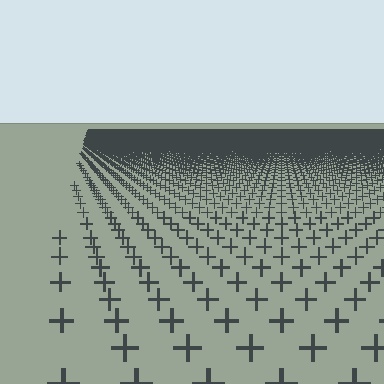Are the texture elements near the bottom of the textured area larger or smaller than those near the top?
Larger. Near the bottom, elements are closer to the viewer and appear at a bigger on-screen size.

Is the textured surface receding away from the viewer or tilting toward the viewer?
The surface is receding away from the viewer. Texture elements get smaller and denser toward the top.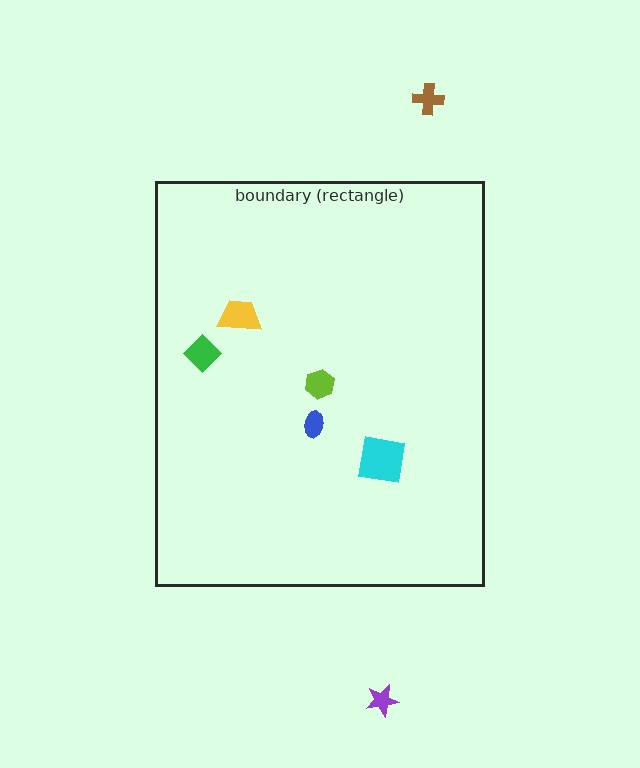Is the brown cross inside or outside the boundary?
Outside.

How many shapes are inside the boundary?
5 inside, 2 outside.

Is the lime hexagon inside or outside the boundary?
Inside.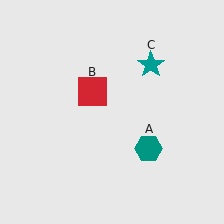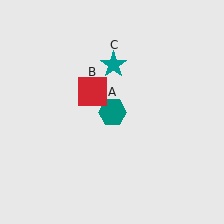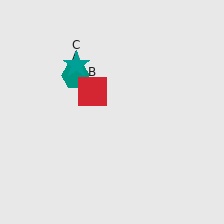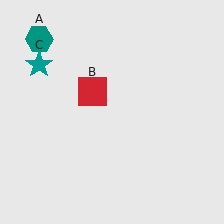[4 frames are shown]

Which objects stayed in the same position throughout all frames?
Red square (object B) remained stationary.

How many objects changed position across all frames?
2 objects changed position: teal hexagon (object A), teal star (object C).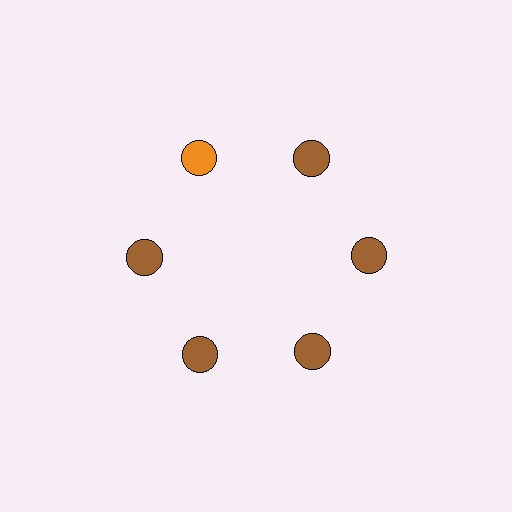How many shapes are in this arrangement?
There are 6 shapes arranged in a ring pattern.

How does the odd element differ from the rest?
It has a different color: orange instead of brown.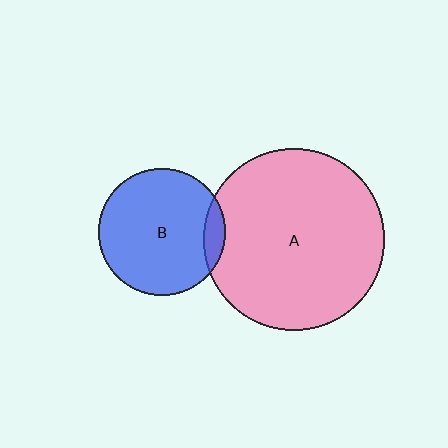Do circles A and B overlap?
Yes.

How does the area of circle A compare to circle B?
Approximately 2.0 times.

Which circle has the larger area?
Circle A (pink).